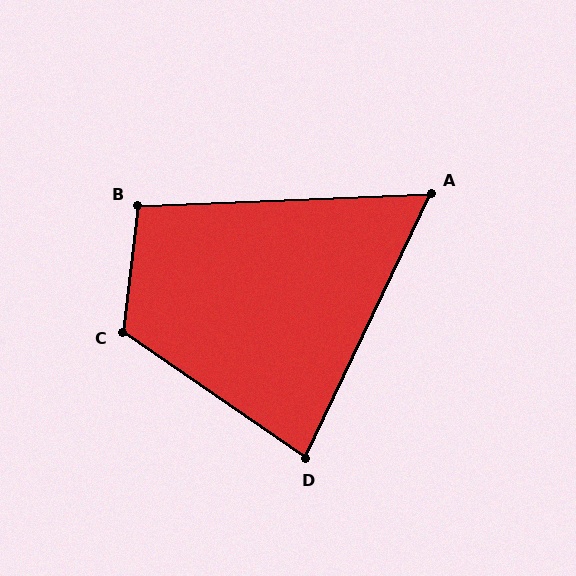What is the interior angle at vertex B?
Approximately 99 degrees (obtuse).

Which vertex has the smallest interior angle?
A, at approximately 62 degrees.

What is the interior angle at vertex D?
Approximately 81 degrees (acute).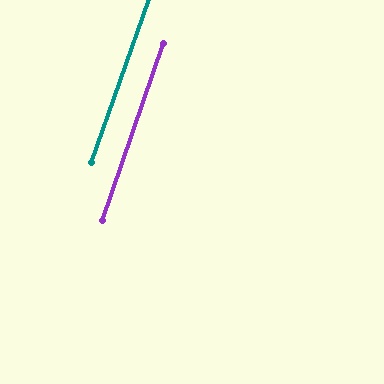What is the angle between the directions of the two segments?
Approximately 0 degrees.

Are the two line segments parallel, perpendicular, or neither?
Parallel — their directions differ by only 0.2°.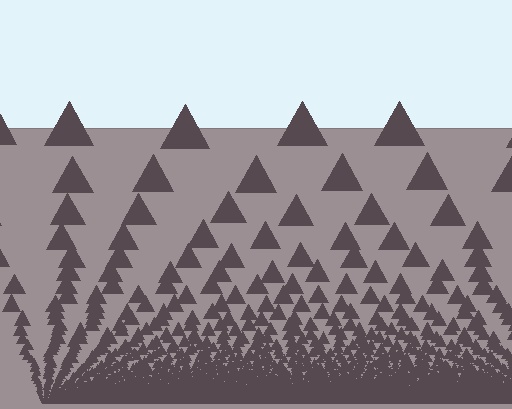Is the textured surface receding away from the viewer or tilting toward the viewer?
The surface appears to tilt toward the viewer. Texture elements get larger and sparser toward the top.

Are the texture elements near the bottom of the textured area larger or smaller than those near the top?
Smaller. The gradient is inverted — elements near the bottom are smaller and denser.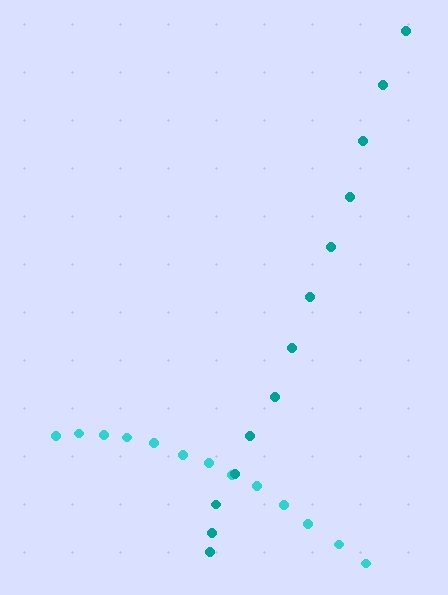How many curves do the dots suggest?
There are 2 distinct paths.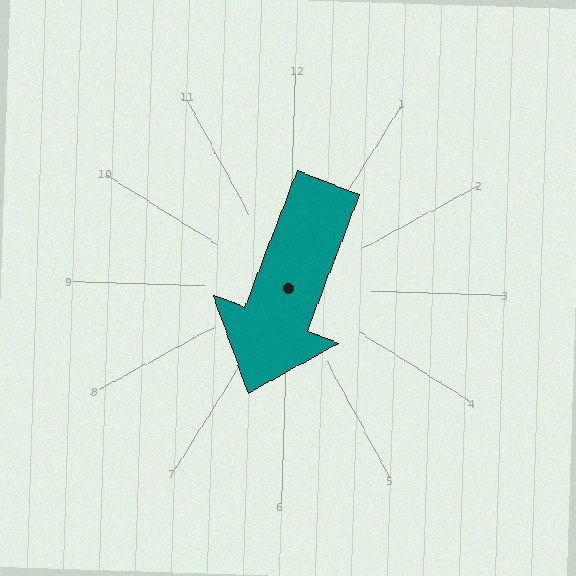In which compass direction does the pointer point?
South.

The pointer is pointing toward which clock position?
Roughly 7 o'clock.